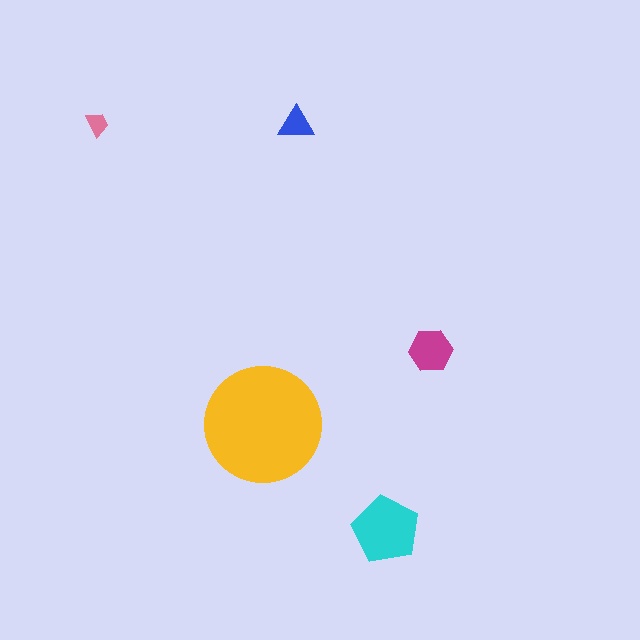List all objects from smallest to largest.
The pink trapezoid, the blue triangle, the magenta hexagon, the cyan pentagon, the yellow circle.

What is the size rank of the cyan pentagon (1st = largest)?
2nd.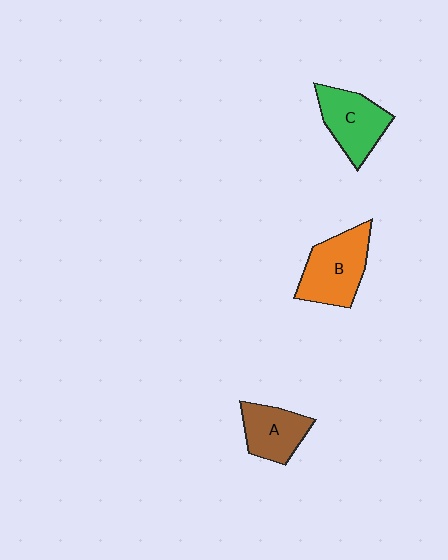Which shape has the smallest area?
Shape A (brown).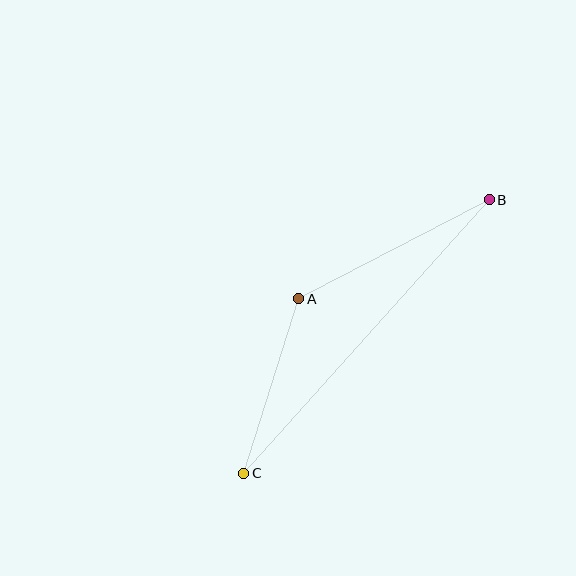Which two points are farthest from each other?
Points B and C are farthest from each other.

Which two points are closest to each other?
Points A and C are closest to each other.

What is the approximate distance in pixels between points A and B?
The distance between A and B is approximately 215 pixels.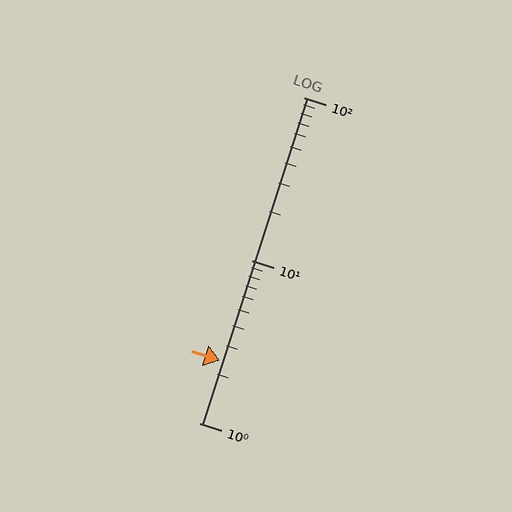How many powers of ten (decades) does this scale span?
The scale spans 2 decades, from 1 to 100.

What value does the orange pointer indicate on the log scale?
The pointer indicates approximately 2.4.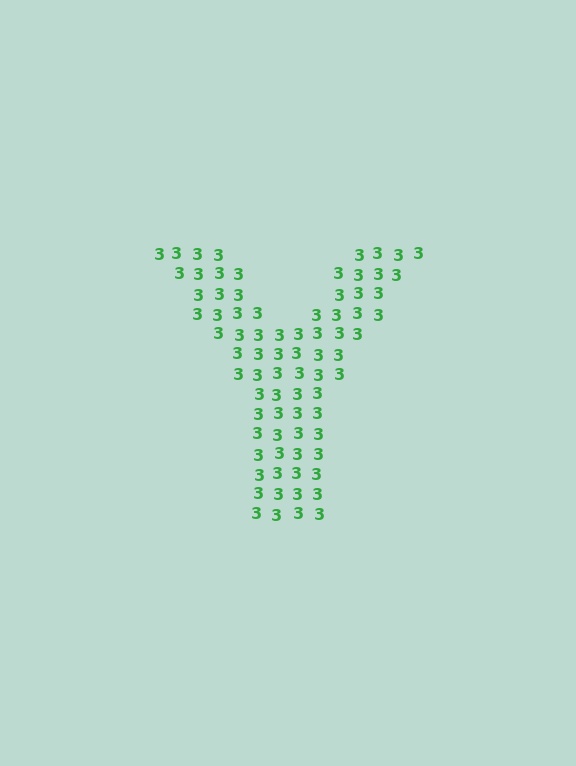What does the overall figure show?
The overall figure shows the letter Y.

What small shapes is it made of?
It is made of small digit 3's.